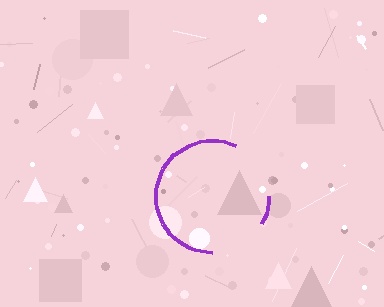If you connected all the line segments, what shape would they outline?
They would outline a circle.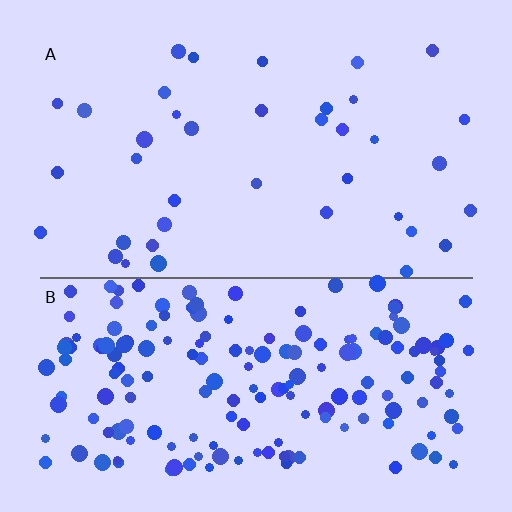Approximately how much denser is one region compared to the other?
Approximately 4.6× — region B over region A.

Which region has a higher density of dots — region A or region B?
B (the bottom).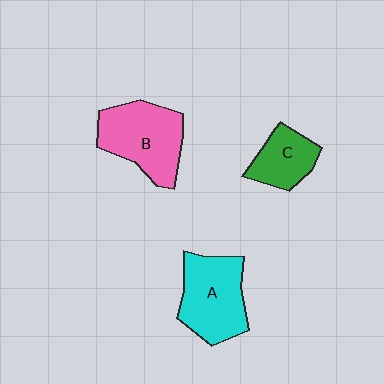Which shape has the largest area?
Shape B (pink).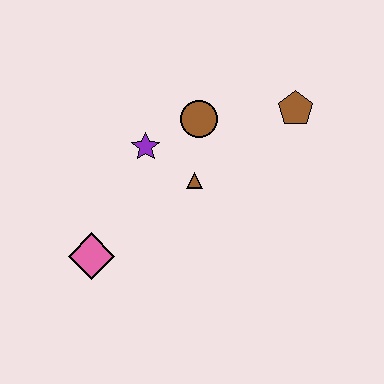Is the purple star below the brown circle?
Yes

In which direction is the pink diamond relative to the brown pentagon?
The pink diamond is to the left of the brown pentagon.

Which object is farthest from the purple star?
The brown pentagon is farthest from the purple star.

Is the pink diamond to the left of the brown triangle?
Yes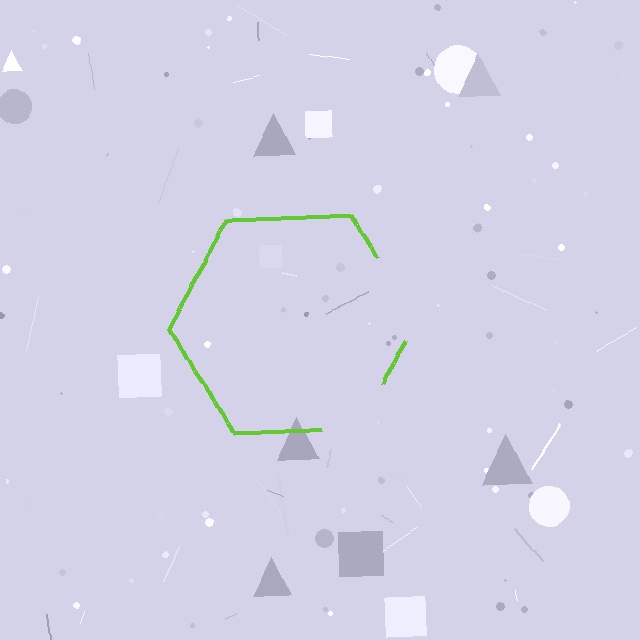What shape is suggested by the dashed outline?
The dashed outline suggests a hexagon.